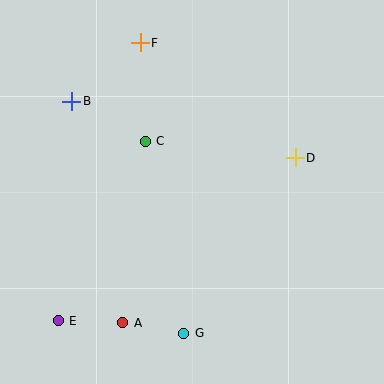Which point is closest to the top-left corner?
Point B is closest to the top-left corner.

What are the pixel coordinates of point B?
Point B is at (72, 101).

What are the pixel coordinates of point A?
Point A is at (123, 323).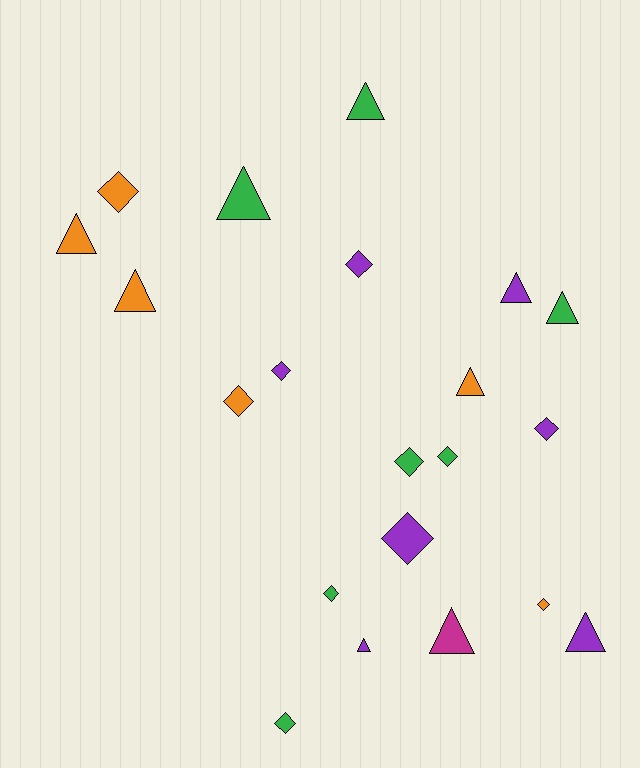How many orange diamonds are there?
There are 3 orange diamonds.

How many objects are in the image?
There are 21 objects.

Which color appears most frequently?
Purple, with 7 objects.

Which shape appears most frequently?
Diamond, with 11 objects.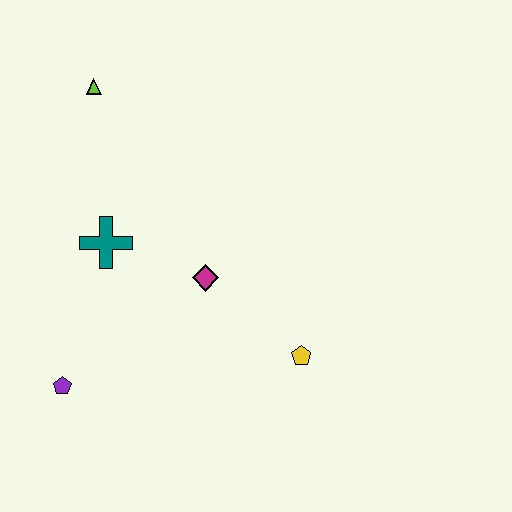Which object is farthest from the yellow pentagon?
The lime triangle is farthest from the yellow pentagon.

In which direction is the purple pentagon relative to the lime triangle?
The purple pentagon is below the lime triangle.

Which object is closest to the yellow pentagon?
The magenta diamond is closest to the yellow pentagon.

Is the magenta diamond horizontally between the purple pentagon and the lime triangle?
No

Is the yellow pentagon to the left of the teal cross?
No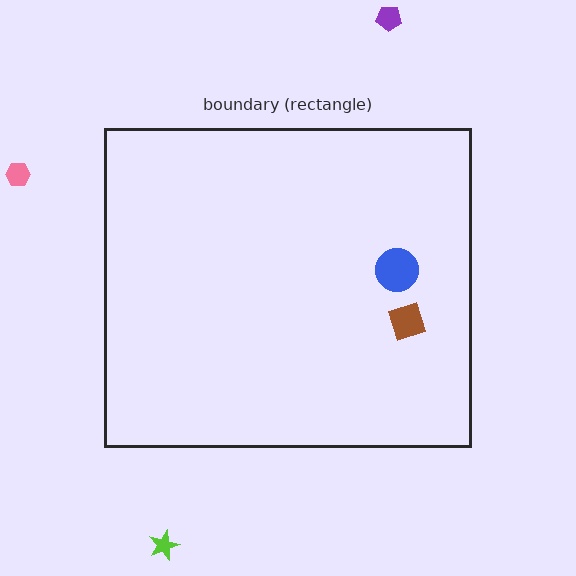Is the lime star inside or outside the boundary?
Outside.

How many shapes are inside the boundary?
2 inside, 3 outside.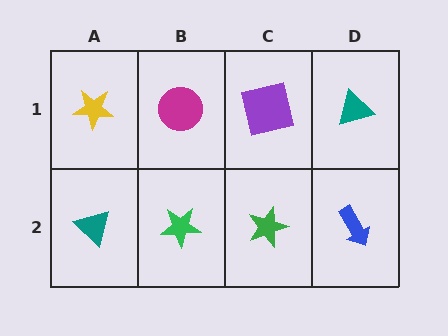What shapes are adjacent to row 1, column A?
A teal triangle (row 2, column A), a magenta circle (row 1, column B).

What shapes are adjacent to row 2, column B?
A magenta circle (row 1, column B), a teal triangle (row 2, column A), a green star (row 2, column C).